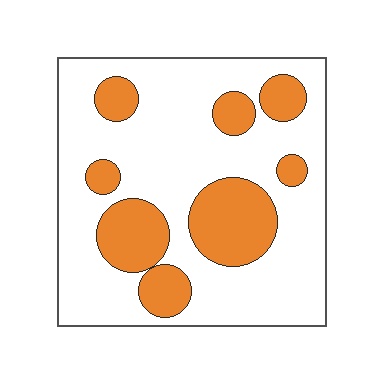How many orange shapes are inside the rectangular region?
8.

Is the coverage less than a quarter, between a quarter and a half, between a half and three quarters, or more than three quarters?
Between a quarter and a half.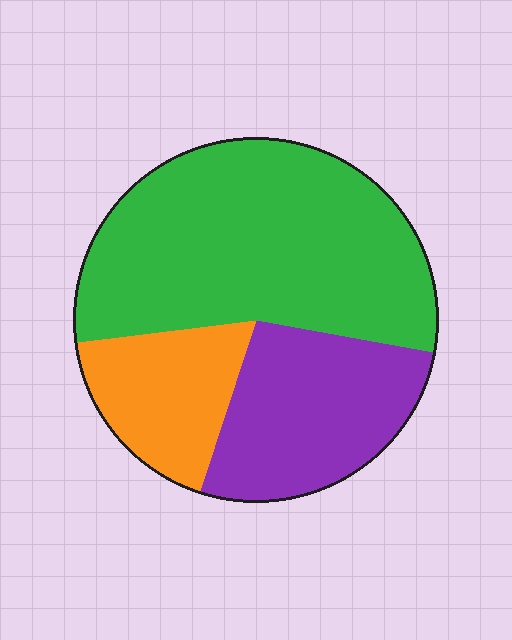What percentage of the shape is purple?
Purple covers about 25% of the shape.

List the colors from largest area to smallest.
From largest to smallest: green, purple, orange.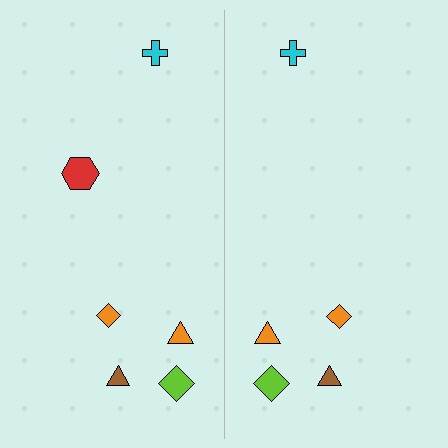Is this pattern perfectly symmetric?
No, the pattern is not perfectly symmetric. A red hexagon is missing from the right side.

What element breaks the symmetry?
A red hexagon is missing from the right side.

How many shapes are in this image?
There are 11 shapes in this image.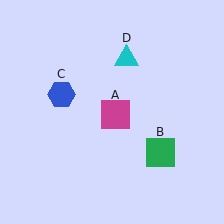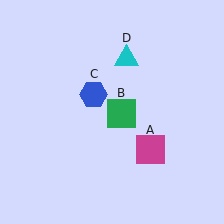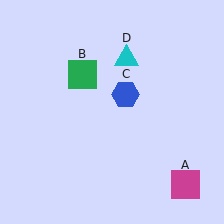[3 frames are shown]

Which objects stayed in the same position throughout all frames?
Cyan triangle (object D) remained stationary.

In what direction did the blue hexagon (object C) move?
The blue hexagon (object C) moved right.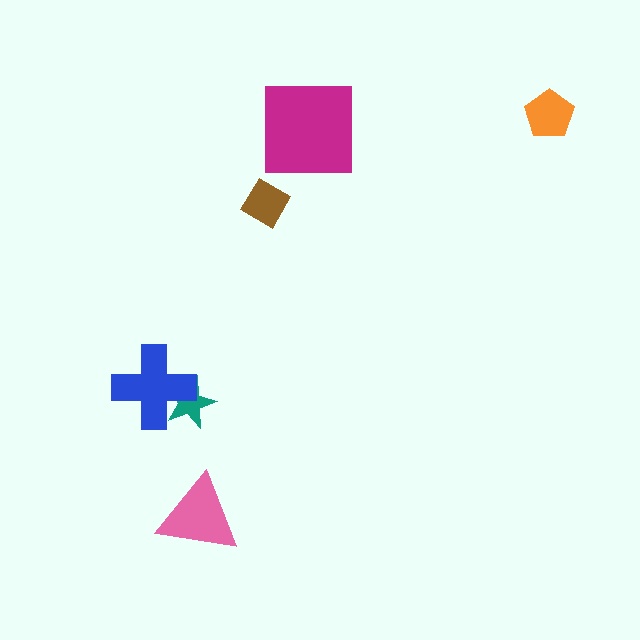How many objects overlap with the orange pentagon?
0 objects overlap with the orange pentagon.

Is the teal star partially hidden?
Yes, it is partially covered by another shape.